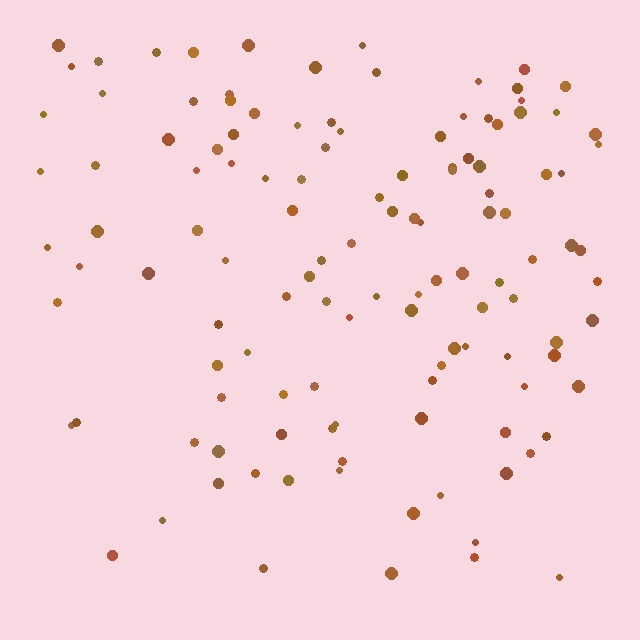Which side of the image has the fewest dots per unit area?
The bottom.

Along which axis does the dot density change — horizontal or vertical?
Vertical.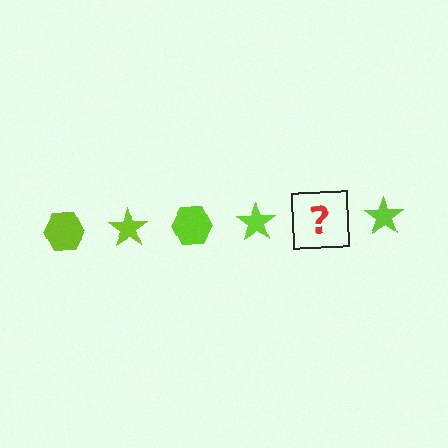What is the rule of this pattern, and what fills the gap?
The rule is that the pattern cycles through hexagon, star shapes in lime. The gap should be filled with a lime hexagon.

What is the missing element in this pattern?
The missing element is a lime hexagon.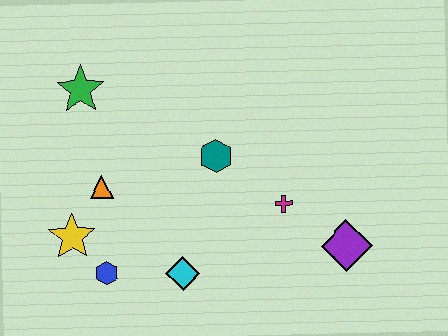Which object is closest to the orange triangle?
The yellow star is closest to the orange triangle.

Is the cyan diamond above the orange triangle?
No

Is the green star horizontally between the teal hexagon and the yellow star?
Yes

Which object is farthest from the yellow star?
The purple diamond is farthest from the yellow star.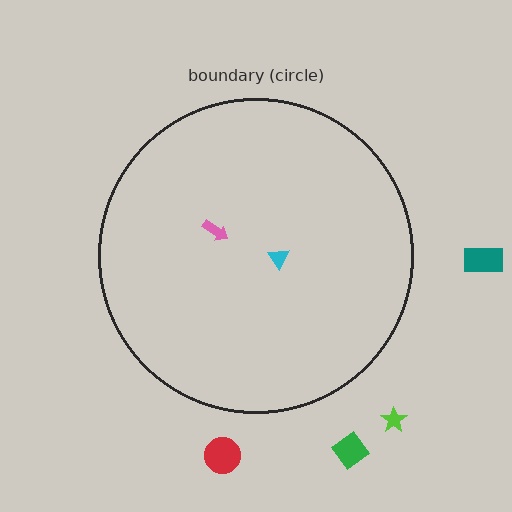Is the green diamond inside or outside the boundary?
Outside.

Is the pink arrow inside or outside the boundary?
Inside.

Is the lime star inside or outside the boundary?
Outside.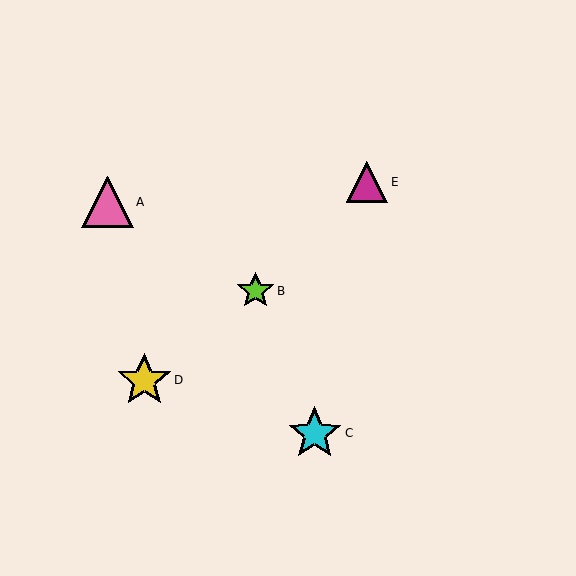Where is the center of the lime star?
The center of the lime star is at (255, 291).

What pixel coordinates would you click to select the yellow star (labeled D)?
Click at (144, 380) to select the yellow star D.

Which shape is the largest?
The yellow star (labeled D) is the largest.